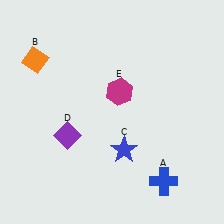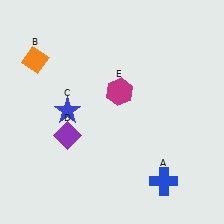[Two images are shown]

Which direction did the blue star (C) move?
The blue star (C) moved left.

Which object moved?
The blue star (C) moved left.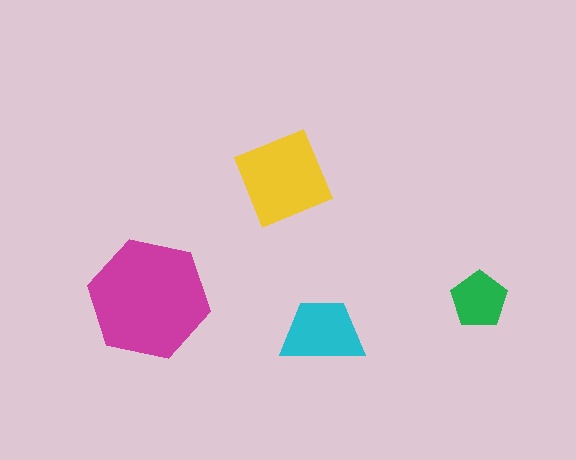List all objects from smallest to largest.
The green pentagon, the cyan trapezoid, the yellow square, the magenta hexagon.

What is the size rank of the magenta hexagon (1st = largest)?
1st.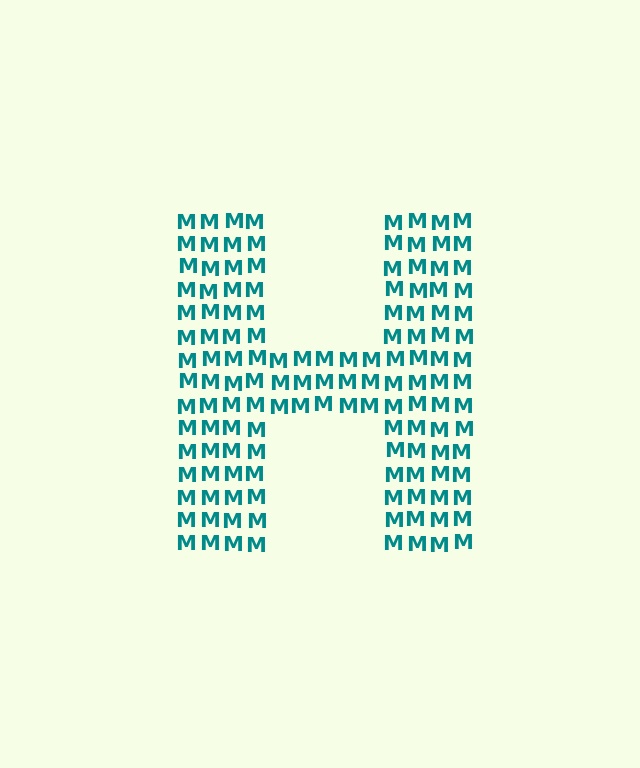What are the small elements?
The small elements are letter M's.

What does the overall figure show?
The overall figure shows the letter H.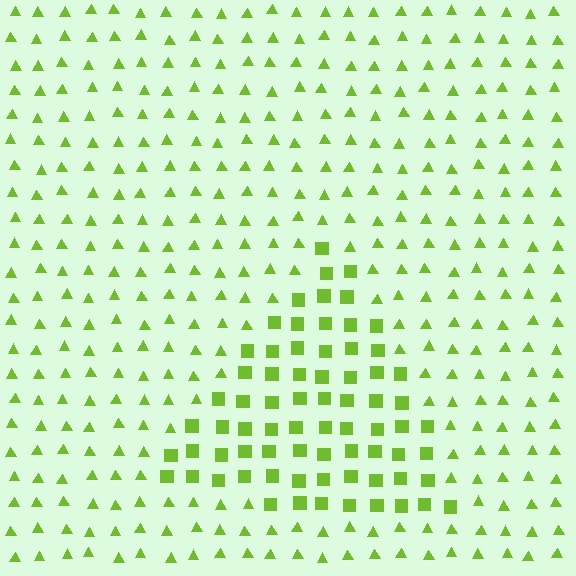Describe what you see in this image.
The image is filled with small lime elements arranged in a uniform grid. A triangle-shaped region contains squares, while the surrounding area contains triangles. The boundary is defined purely by the change in element shape.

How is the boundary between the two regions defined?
The boundary is defined by a change in element shape: squares inside vs. triangles outside. All elements share the same color and spacing.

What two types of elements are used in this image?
The image uses squares inside the triangle region and triangles outside it.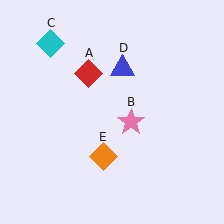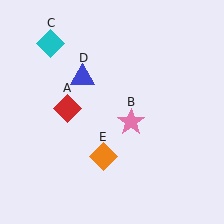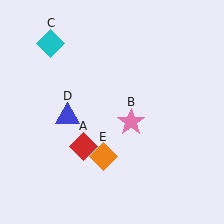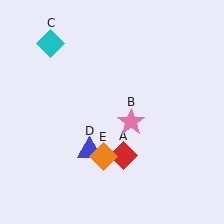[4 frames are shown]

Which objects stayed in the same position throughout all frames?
Pink star (object B) and cyan diamond (object C) and orange diamond (object E) remained stationary.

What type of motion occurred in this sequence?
The red diamond (object A), blue triangle (object D) rotated counterclockwise around the center of the scene.